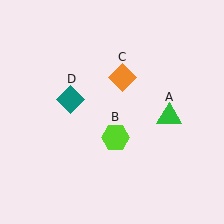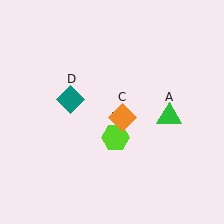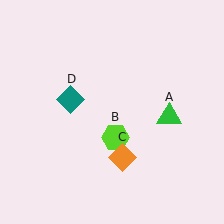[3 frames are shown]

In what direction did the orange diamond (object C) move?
The orange diamond (object C) moved down.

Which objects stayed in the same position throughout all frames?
Green triangle (object A) and lime hexagon (object B) and teal diamond (object D) remained stationary.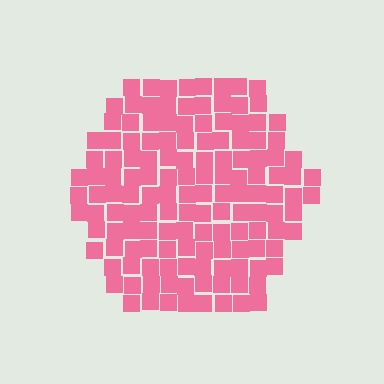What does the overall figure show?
The overall figure shows a hexagon.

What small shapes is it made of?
It is made of small squares.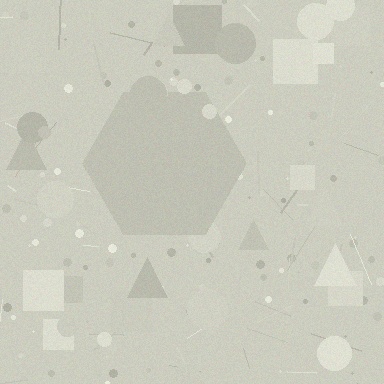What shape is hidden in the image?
A hexagon is hidden in the image.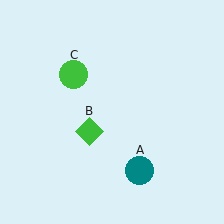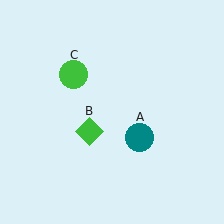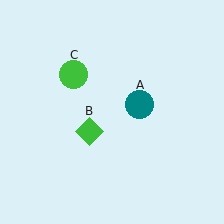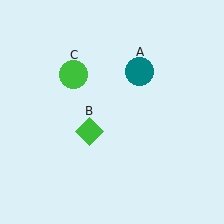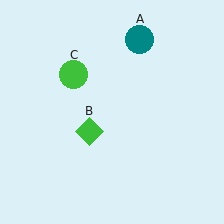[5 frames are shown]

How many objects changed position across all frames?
1 object changed position: teal circle (object A).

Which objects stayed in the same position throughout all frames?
Green diamond (object B) and green circle (object C) remained stationary.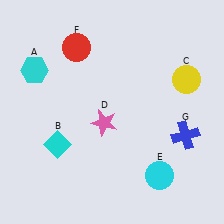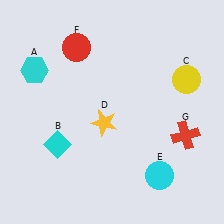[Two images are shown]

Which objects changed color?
D changed from pink to yellow. G changed from blue to red.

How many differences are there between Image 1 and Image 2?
There are 2 differences between the two images.